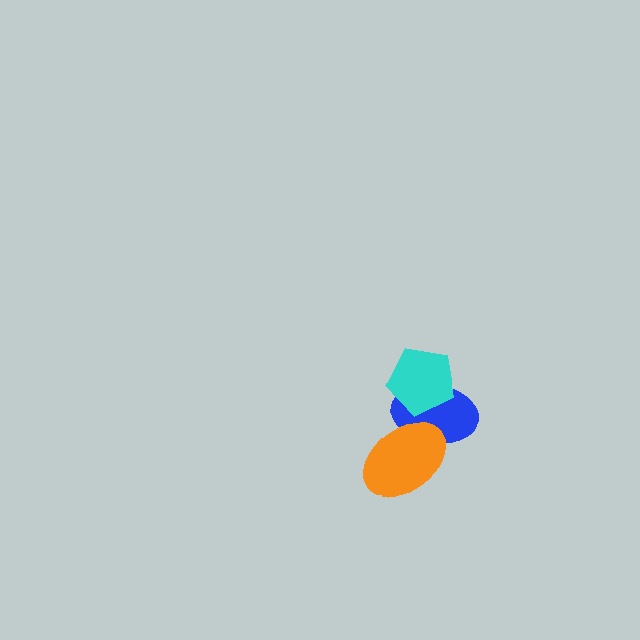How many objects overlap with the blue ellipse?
2 objects overlap with the blue ellipse.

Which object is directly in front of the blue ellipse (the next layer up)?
The cyan pentagon is directly in front of the blue ellipse.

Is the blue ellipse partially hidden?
Yes, it is partially covered by another shape.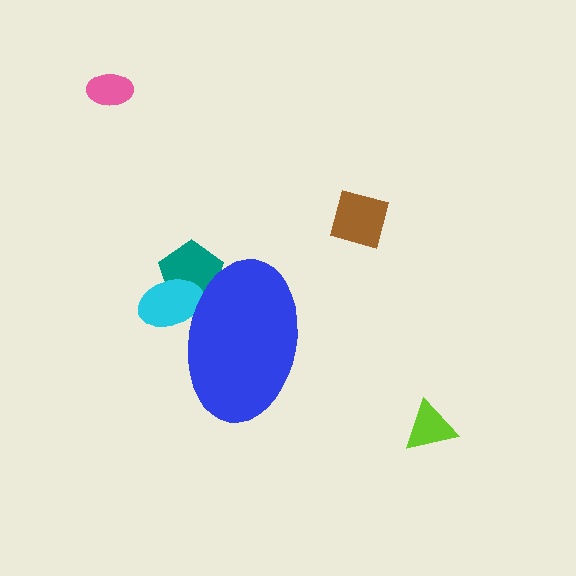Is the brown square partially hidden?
No, the brown square is fully visible.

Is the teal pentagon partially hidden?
Yes, the teal pentagon is partially hidden behind the blue ellipse.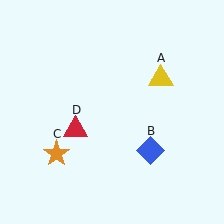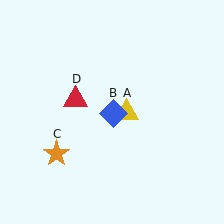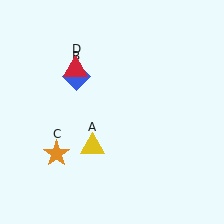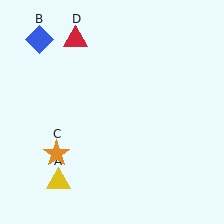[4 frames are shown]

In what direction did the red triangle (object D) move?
The red triangle (object D) moved up.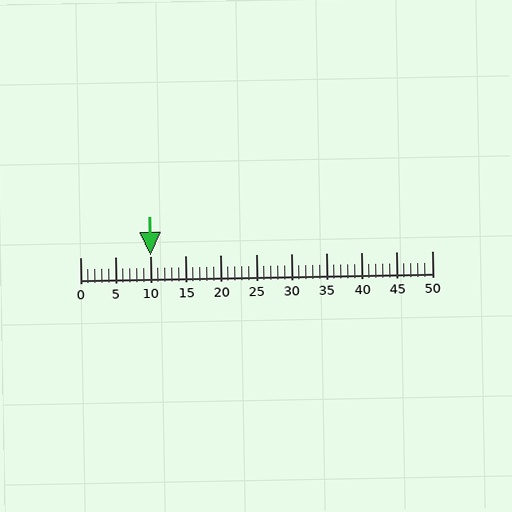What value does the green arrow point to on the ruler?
The green arrow points to approximately 10.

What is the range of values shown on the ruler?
The ruler shows values from 0 to 50.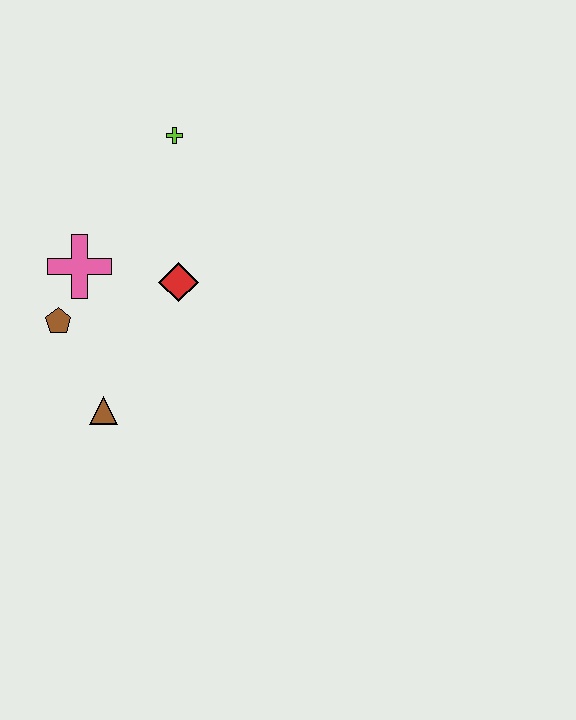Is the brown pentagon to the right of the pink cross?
No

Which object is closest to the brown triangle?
The brown pentagon is closest to the brown triangle.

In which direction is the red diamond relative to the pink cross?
The red diamond is to the right of the pink cross.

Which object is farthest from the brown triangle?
The lime cross is farthest from the brown triangle.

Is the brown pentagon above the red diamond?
No